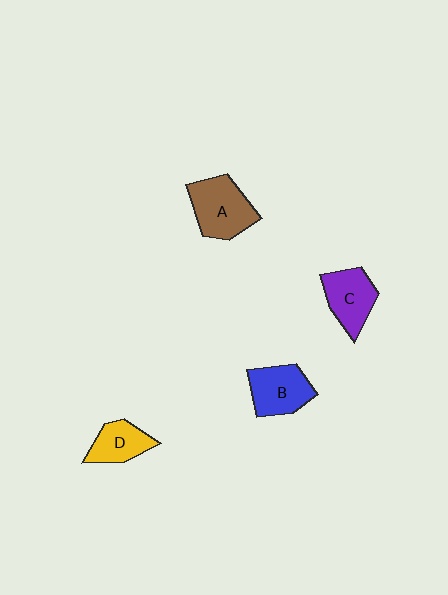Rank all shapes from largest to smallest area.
From largest to smallest: A (brown), B (blue), C (purple), D (yellow).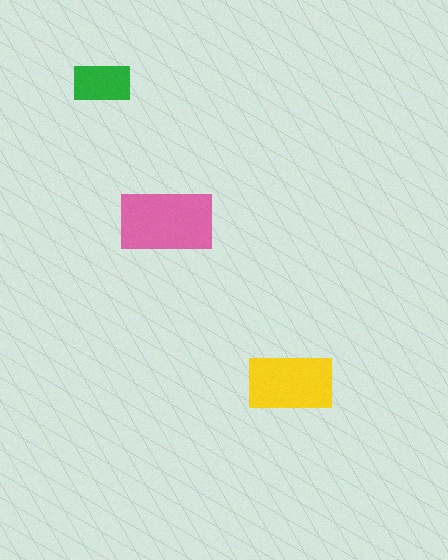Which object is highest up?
The green rectangle is topmost.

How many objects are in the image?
There are 3 objects in the image.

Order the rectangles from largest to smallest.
the pink one, the yellow one, the green one.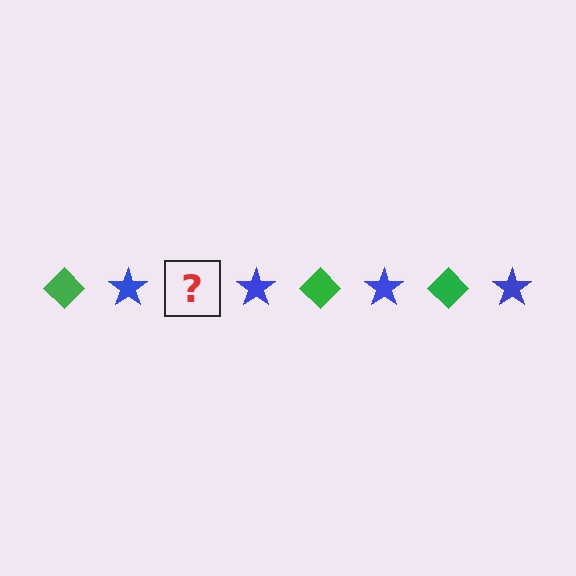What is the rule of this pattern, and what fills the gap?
The rule is that the pattern alternates between green diamond and blue star. The gap should be filled with a green diamond.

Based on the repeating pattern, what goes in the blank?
The blank should be a green diamond.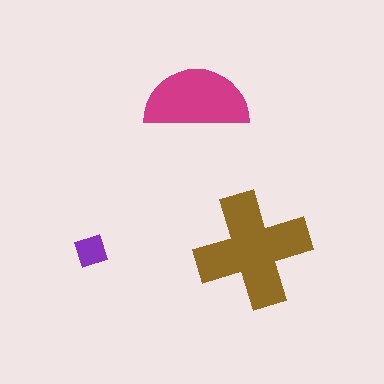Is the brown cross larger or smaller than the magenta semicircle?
Larger.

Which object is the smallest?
The purple diamond.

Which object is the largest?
The brown cross.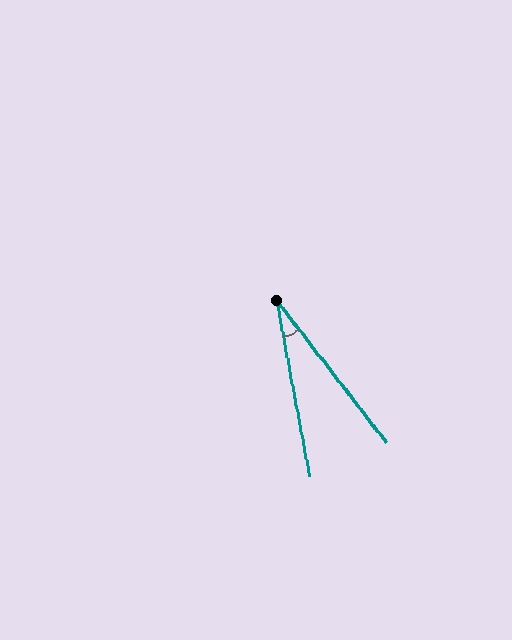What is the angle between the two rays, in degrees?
Approximately 27 degrees.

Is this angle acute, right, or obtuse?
It is acute.